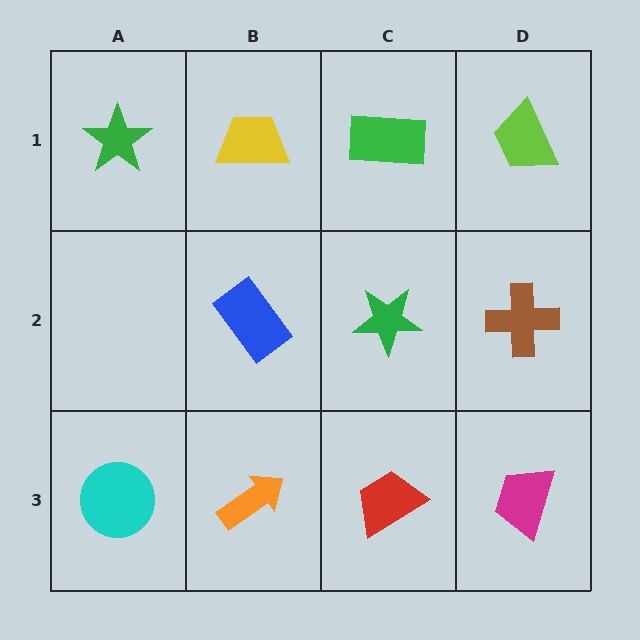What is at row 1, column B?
A yellow trapezoid.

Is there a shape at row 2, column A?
No, that cell is empty.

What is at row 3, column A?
A cyan circle.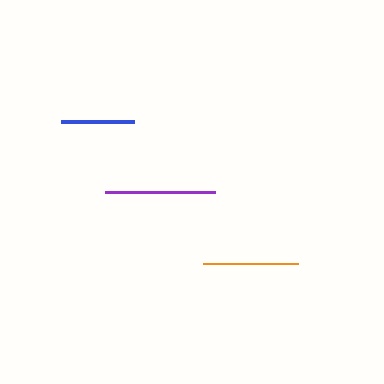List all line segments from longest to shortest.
From longest to shortest: purple, orange, blue.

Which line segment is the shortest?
The blue line is the shortest at approximately 73 pixels.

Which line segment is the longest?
The purple line is the longest at approximately 110 pixels.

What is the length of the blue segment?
The blue segment is approximately 73 pixels long.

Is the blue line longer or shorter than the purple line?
The purple line is longer than the blue line.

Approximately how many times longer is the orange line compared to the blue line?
The orange line is approximately 1.3 times the length of the blue line.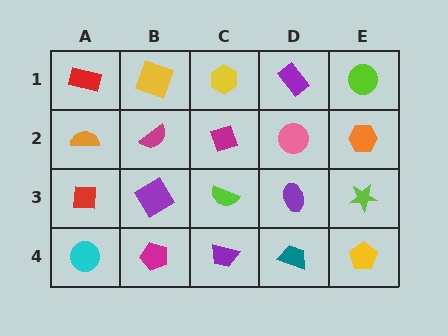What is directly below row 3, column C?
A purple trapezoid.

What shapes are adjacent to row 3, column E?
An orange hexagon (row 2, column E), a yellow pentagon (row 4, column E), a purple ellipse (row 3, column D).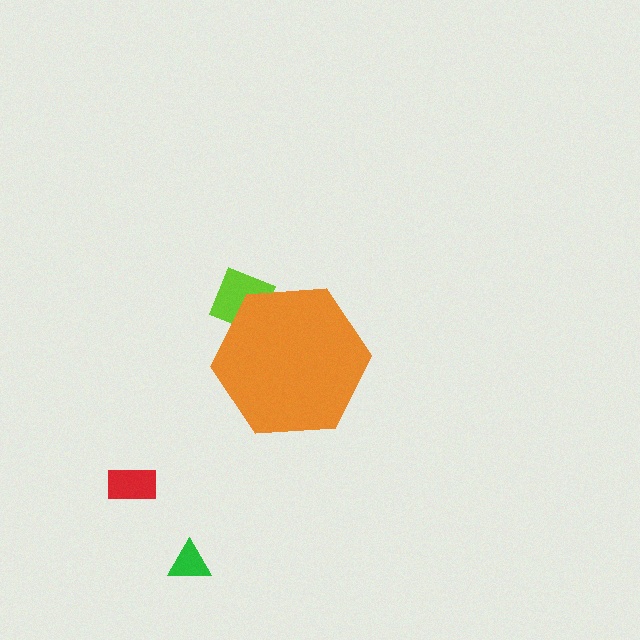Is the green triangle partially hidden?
No, the green triangle is fully visible.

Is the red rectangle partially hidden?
No, the red rectangle is fully visible.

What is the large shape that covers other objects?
An orange hexagon.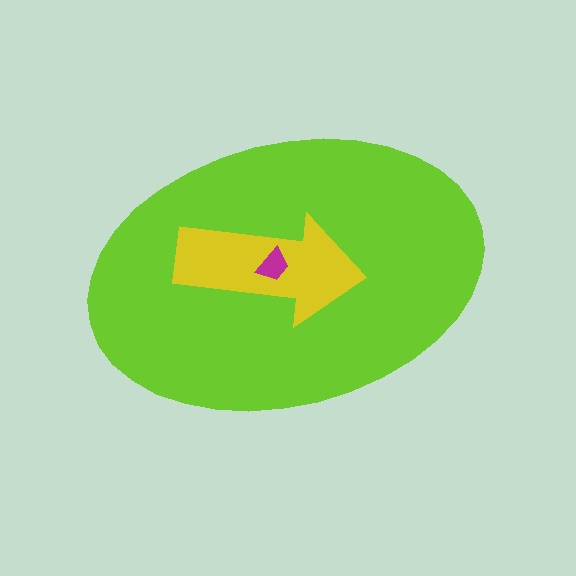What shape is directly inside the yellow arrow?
The magenta trapezoid.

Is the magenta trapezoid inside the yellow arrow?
Yes.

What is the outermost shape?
The lime ellipse.